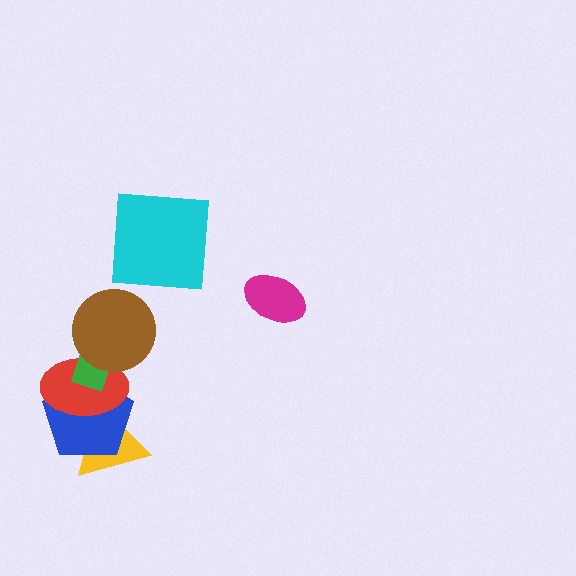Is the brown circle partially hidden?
No, no other shape covers it.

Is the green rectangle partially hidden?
Yes, it is partially covered by another shape.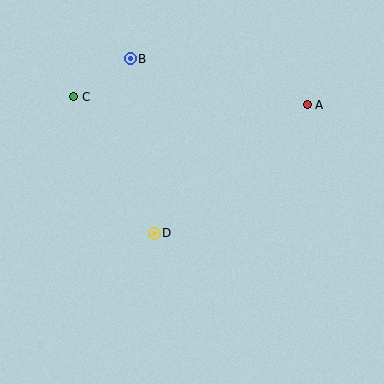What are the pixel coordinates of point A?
Point A is at (307, 105).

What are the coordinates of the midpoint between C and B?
The midpoint between C and B is at (102, 77).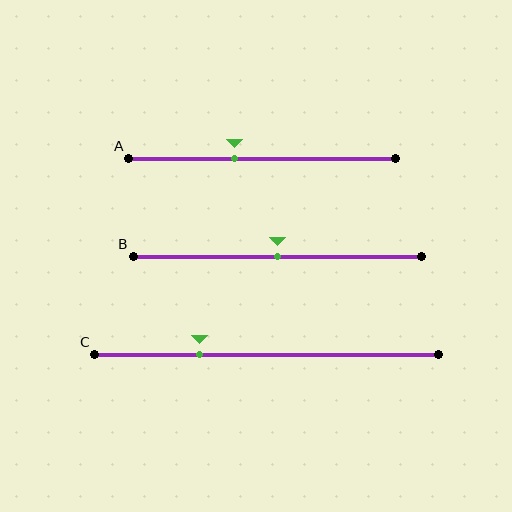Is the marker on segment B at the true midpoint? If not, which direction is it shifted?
Yes, the marker on segment B is at the true midpoint.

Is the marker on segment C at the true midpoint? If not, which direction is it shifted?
No, the marker on segment C is shifted to the left by about 20% of the segment length.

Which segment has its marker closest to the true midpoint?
Segment B has its marker closest to the true midpoint.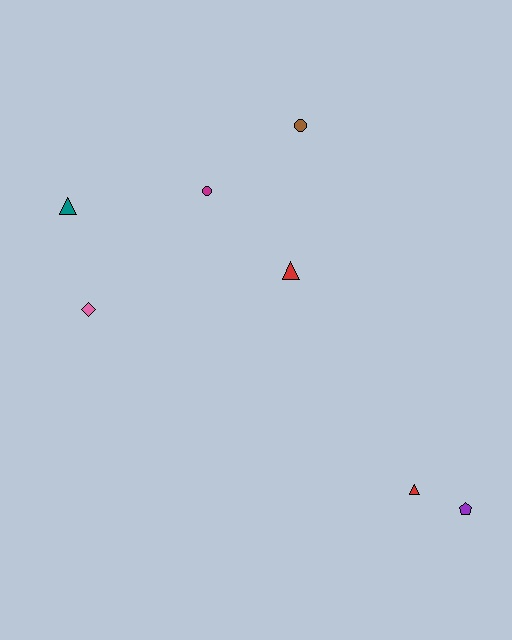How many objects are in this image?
There are 7 objects.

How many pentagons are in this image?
There is 1 pentagon.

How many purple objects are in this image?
There is 1 purple object.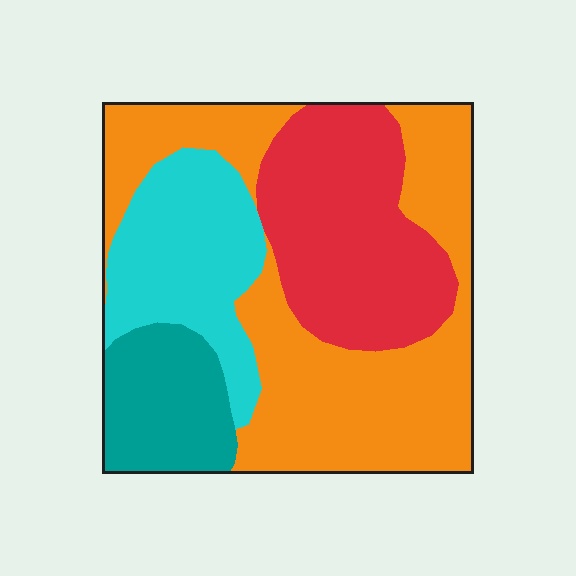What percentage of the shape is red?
Red covers around 25% of the shape.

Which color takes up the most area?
Orange, at roughly 40%.